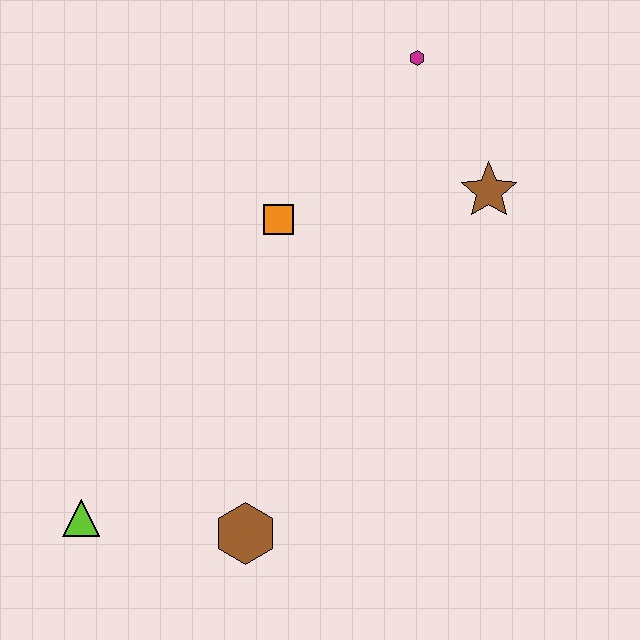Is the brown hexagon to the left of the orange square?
Yes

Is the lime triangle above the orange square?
No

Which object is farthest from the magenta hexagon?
The lime triangle is farthest from the magenta hexagon.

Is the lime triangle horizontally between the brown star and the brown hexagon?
No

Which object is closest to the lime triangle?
The brown hexagon is closest to the lime triangle.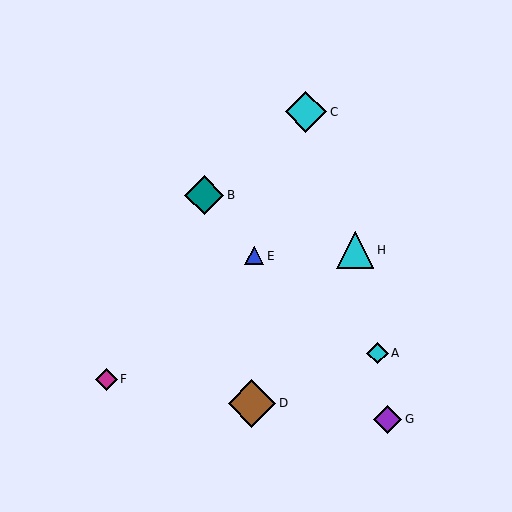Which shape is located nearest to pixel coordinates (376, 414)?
The purple diamond (labeled G) at (388, 419) is nearest to that location.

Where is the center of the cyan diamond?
The center of the cyan diamond is at (378, 353).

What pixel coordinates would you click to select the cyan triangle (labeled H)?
Click at (355, 250) to select the cyan triangle H.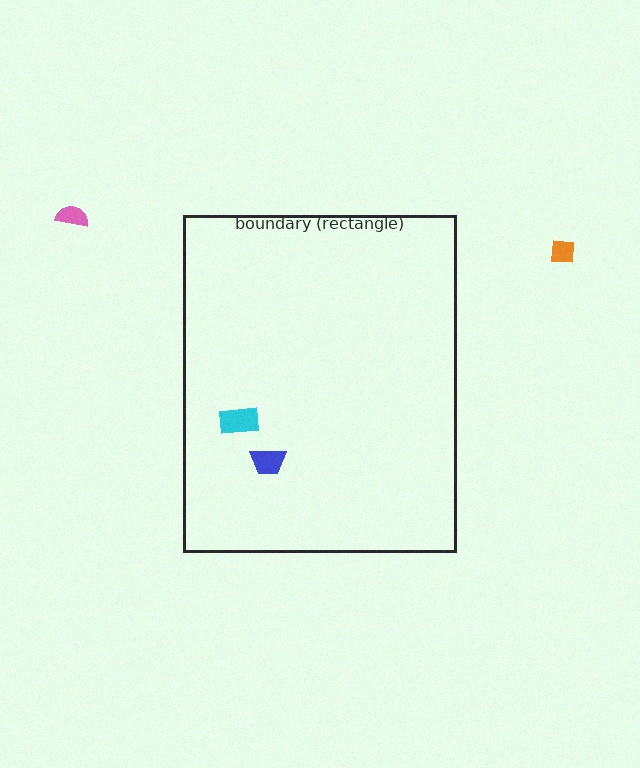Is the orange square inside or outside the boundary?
Outside.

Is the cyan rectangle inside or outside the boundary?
Inside.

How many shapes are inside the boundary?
2 inside, 2 outside.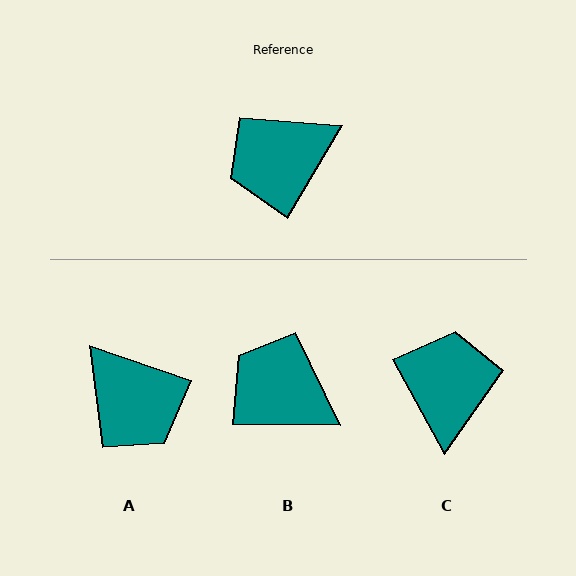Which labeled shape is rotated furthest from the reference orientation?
C, about 121 degrees away.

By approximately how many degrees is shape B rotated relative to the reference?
Approximately 60 degrees clockwise.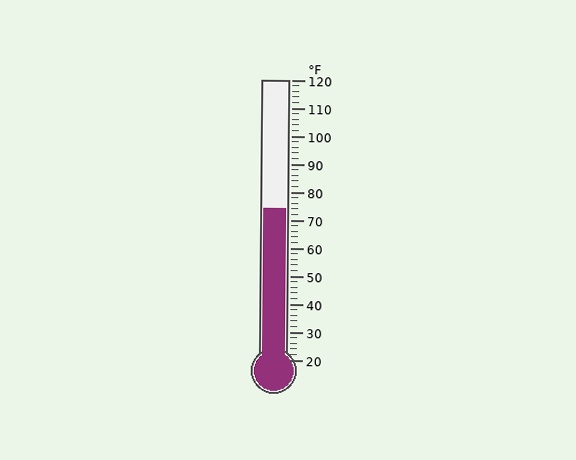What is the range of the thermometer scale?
The thermometer scale ranges from 20°F to 120°F.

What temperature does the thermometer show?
The thermometer shows approximately 74°F.